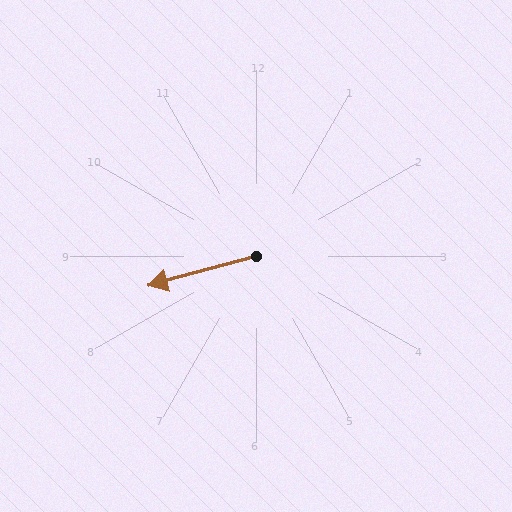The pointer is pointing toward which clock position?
Roughly 8 o'clock.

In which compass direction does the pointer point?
West.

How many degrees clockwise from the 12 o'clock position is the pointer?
Approximately 255 degrees.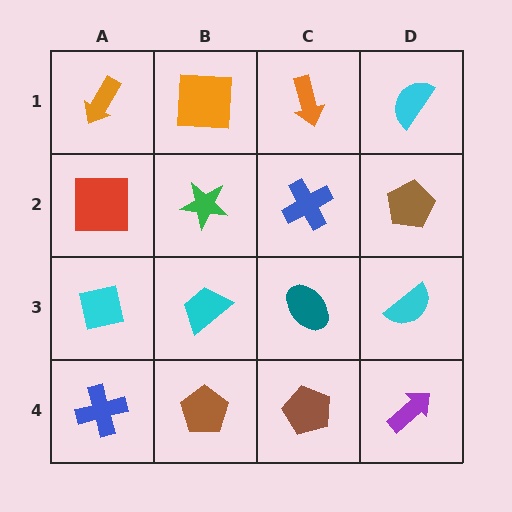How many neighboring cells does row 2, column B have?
4.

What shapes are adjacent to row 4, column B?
A cyan trapezoid (row 3, column B), a blue cross (row 4, column A), a brown pentagon (row 4, column C).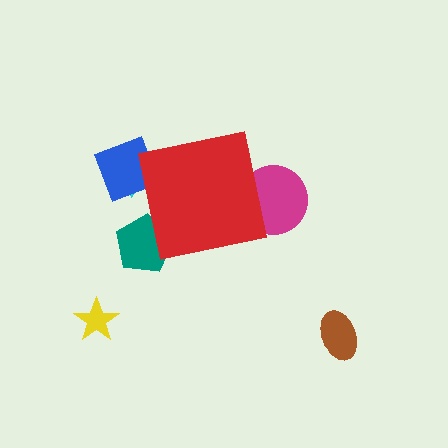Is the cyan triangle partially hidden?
Yes, the cyan triangle is partially hidden behind the red square.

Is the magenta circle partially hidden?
Yes, the magenta circle is partially hidden behind the red square.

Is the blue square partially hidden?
Yes, the blue square is partially hidden behind the red square.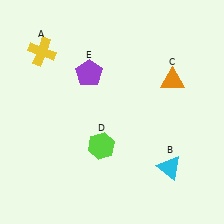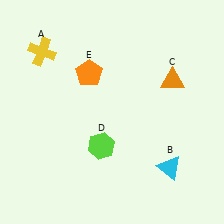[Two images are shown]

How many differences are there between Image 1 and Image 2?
There is 1 difference between the two images.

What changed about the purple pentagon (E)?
In Image 1, E is purple. In Image 2, it changed to orange.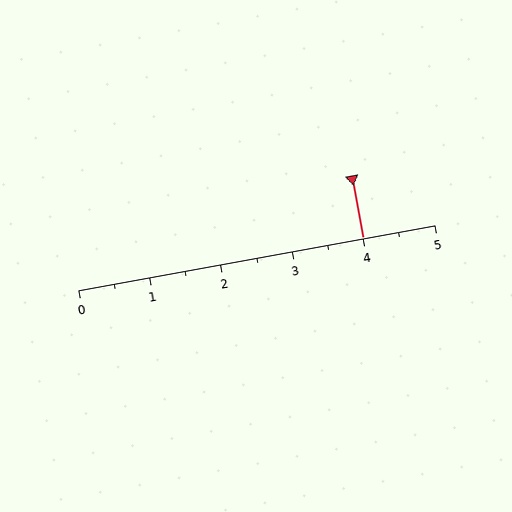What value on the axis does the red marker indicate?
The marker indicates approximately 4.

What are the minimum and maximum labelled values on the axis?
The axis runs from 0 to 5.